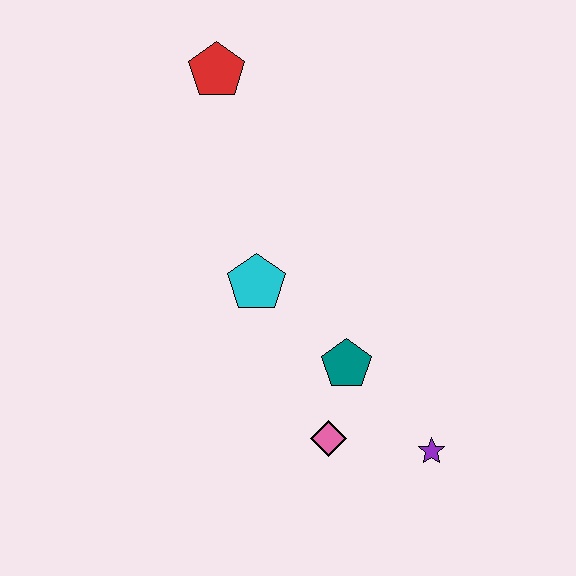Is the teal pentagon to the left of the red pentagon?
No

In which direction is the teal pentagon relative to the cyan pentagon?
The teal pentagon is to the right of the cyan pentagon.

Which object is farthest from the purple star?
The red pentagon is farthest from the purple star.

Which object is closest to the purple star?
The pink diamond is closest to the purple star.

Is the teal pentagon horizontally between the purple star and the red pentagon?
Yes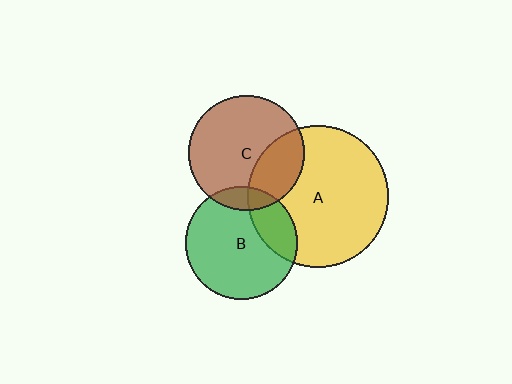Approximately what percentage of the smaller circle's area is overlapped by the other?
Approximately 30%.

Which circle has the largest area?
Circle A (yellow).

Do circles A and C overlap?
Yes.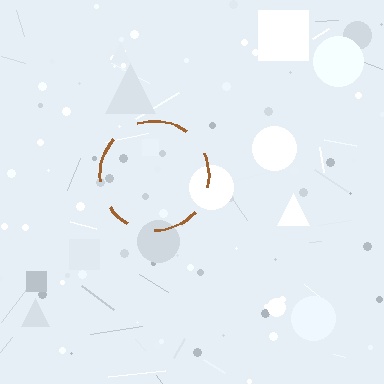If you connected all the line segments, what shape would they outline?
They would outline a circle.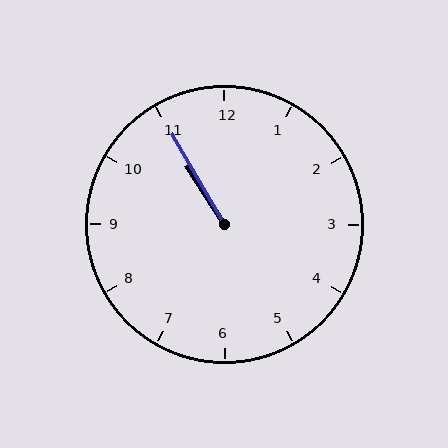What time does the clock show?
10:55.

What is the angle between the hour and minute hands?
Approximately 2 degrees.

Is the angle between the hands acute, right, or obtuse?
It is acute.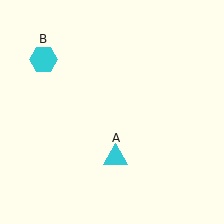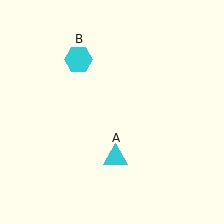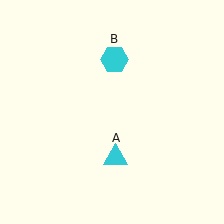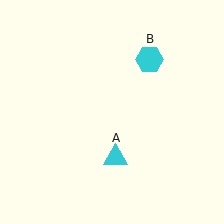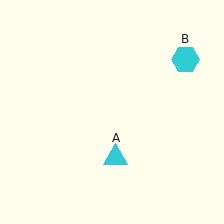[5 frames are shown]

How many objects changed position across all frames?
1 object changed position: cyan hexagon (object B).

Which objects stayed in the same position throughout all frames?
Cyan triangle (object A) remained stationary.